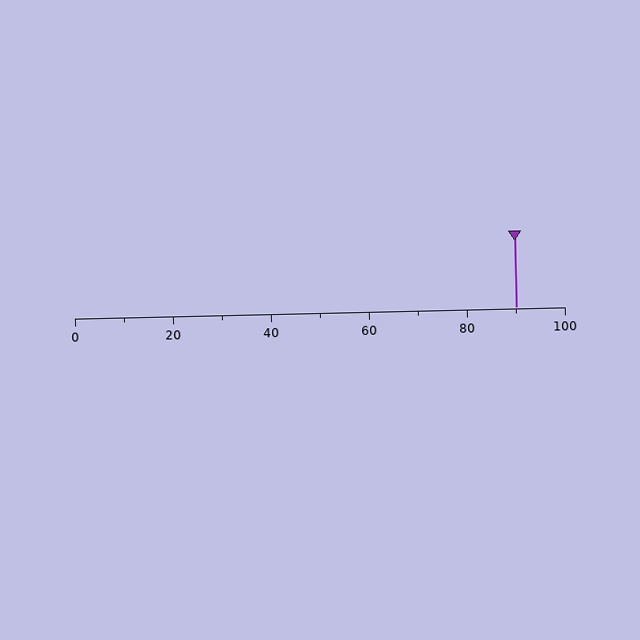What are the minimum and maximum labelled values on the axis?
The axis runs from 0 to 100.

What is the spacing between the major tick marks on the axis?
The major ticks are spaced 20 apart.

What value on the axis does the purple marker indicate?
The marker indicates approximately 90.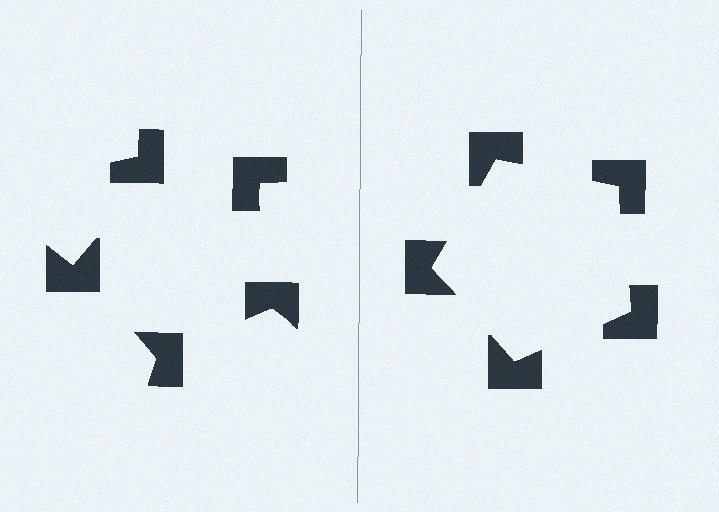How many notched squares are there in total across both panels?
10 — 5 on each side.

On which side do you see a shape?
An illusory pentagon appears on the right side. On the left side the wedge cuts are rotated, so no coherent shape forms.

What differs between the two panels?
The notched squares are positioned identically on both sides; only the wedge orientations differ. On the right they align to a pentagon; on the left they are misaligned.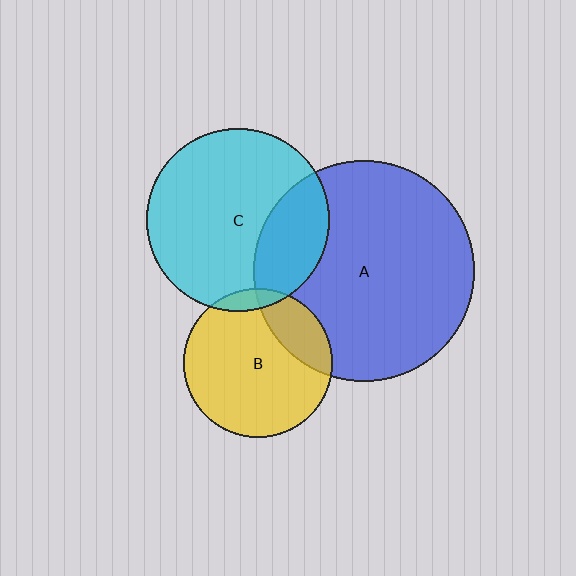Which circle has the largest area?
Circle A (blue).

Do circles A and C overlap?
Yes.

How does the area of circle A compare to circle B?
Approximately 2.2 times.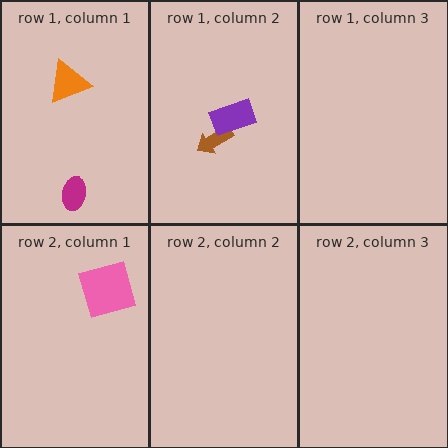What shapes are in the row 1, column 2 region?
The brown arrow, the purple rectangle.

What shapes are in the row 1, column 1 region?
The orange triangle, the magenta ellipse.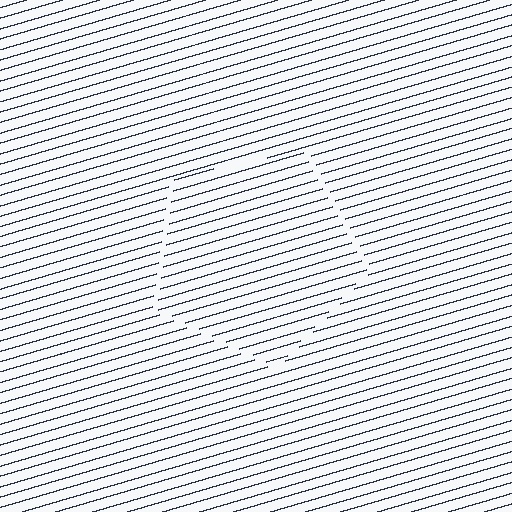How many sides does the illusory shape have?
5 sides — the line-ends trace a pentagon.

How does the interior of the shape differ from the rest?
The interior of the shape contains the same grating, shifted by half a period — the contour is defined by the phase discontinuity where line-ends from the inner and outer gratings abut.